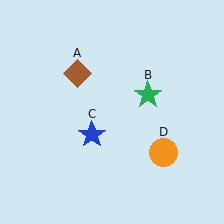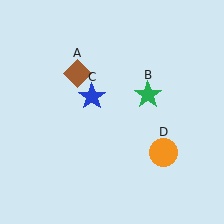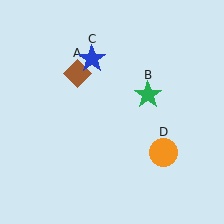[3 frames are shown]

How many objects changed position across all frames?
1 object changed position: blue star (object C).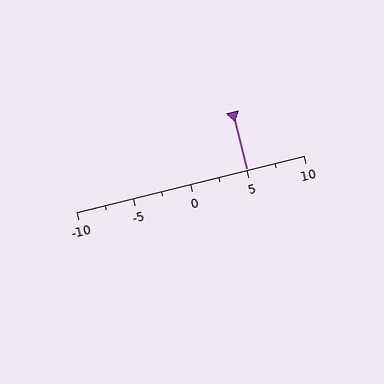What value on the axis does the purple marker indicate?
The marker indicates approximately 5.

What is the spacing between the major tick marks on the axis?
The major ticks are spaced 5 apart.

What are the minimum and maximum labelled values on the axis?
The axis runs from -10 to 10.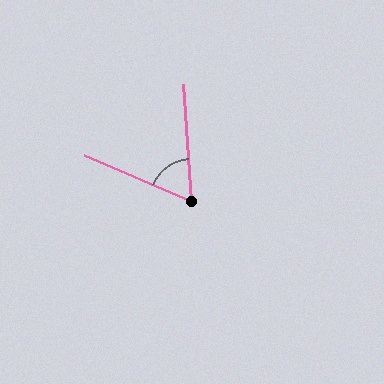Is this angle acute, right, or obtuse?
It is acute.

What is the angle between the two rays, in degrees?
Approximately 63 degrees.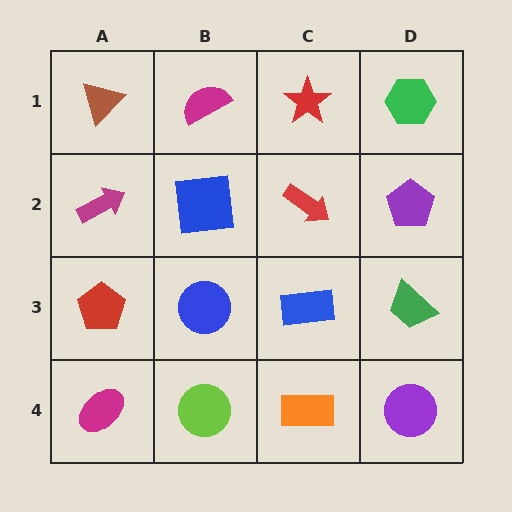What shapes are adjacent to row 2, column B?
A magenta semicircle (row 1, column B), a blue circle (row 3, column B), a magenta arrow (row 2, column A), a red arrow (row 2, column C).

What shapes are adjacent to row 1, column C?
A red arrow (row 2, column C), a magenta semicircle (row 1, column B), a green hexagon (row 1, column D).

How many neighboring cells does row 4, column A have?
2.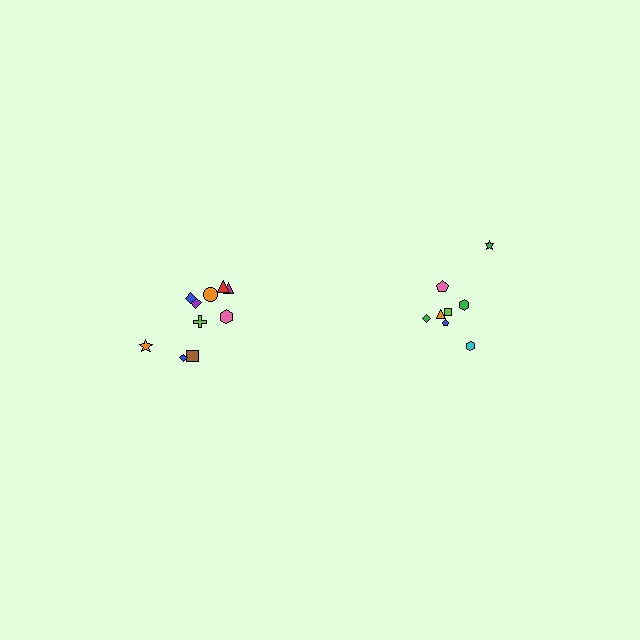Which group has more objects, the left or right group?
The left group.